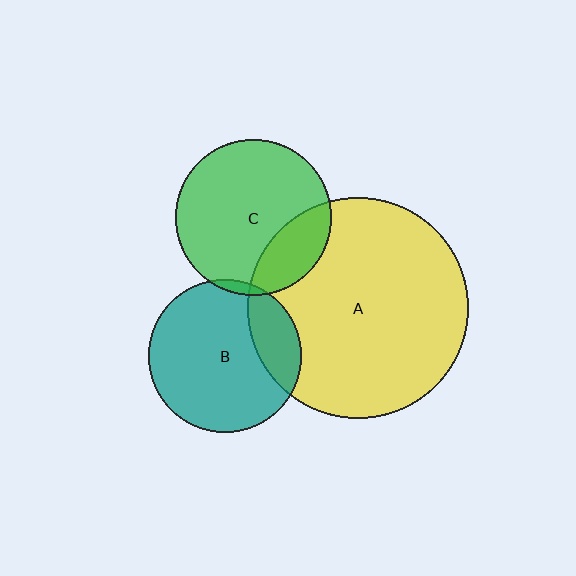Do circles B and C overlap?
Yes.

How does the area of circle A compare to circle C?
Approximately 2.0 times.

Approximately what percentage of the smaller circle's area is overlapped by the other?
Approximately 5%.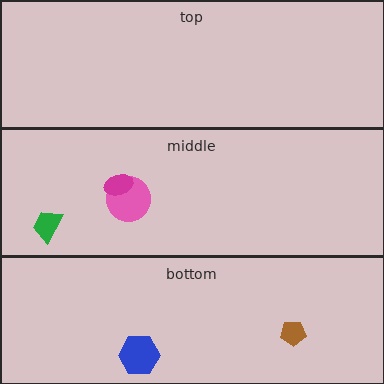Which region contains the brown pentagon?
The bottom region.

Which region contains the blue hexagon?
The bottom region.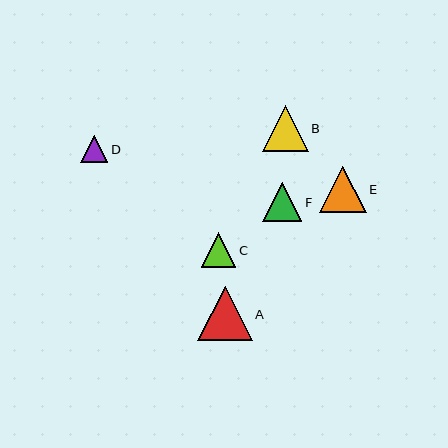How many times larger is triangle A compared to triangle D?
Triangle A is approximately 2.0 times the size of triangle D.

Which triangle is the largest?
Triangle A is the largest with a size of approximately 54 pixels.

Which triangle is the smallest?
Triangle D is the smallest with a size of approximately 28 pixels.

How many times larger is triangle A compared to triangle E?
Triangle A is approximately 1.2 times the size of triangle E.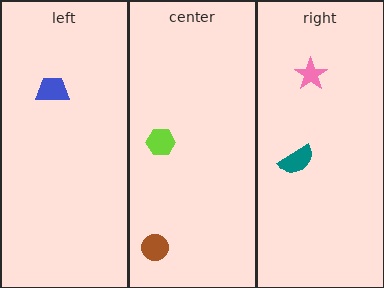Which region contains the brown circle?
The center region.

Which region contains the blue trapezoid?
The left region.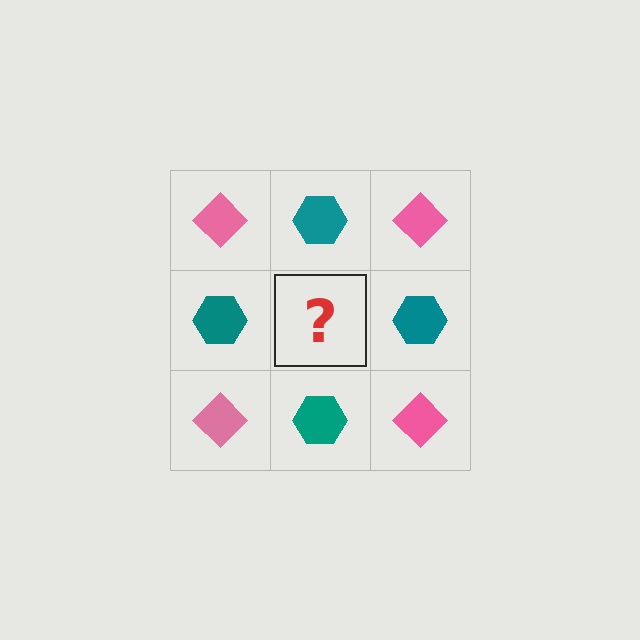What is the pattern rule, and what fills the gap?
The rule is that it alternates pink diamond and teal hexagon in a checkerboard pattern. The gap should be filled with a pink diamond.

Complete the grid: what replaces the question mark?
The question mark should be replaced with a pink diamond.